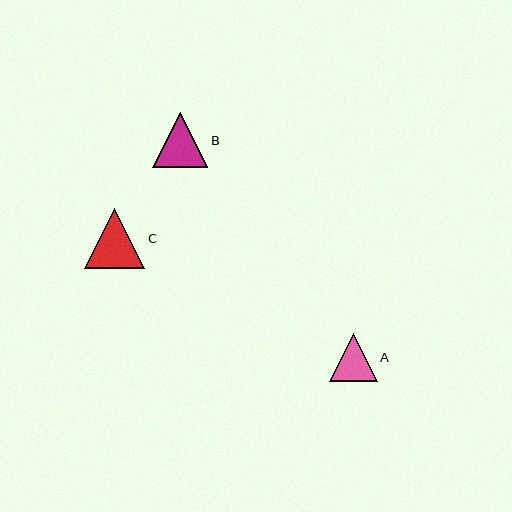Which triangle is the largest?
Triangle C is the largest with a size of approximately 60 pixels.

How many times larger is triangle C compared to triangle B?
Triangle C is approximately 1.1 times the size of triangle B.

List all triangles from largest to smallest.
From largest to smallest: C, B, A.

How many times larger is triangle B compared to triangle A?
Triangle B is approximately 1.1 times the size of triangle A.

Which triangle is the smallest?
Triangle A is the smallest with a size of approximately 48 pixels.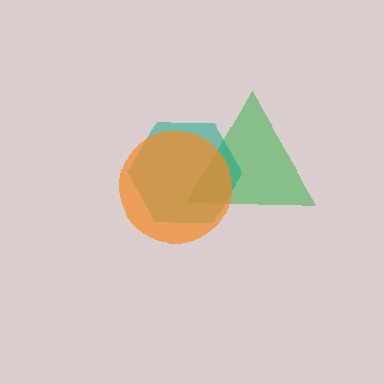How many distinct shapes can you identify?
There are 3 distinct shapes: a green triangle, a teal hexagon, an orange circle.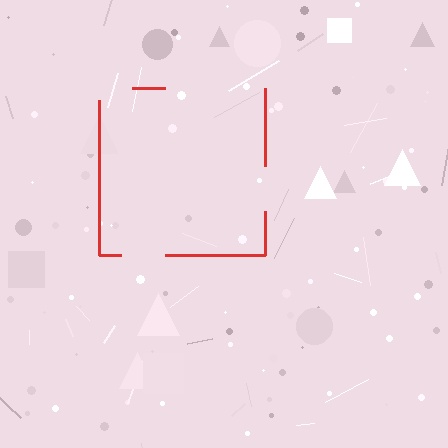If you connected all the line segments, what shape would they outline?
They would outline a square.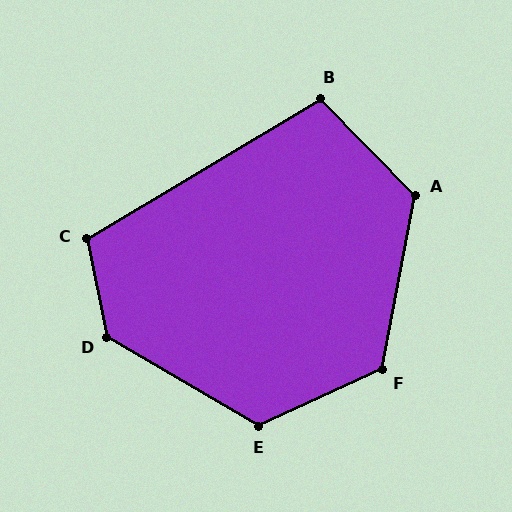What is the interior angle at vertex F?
Approximately 125 degrees (obtuse).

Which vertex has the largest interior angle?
D, at approximately 132 degrees.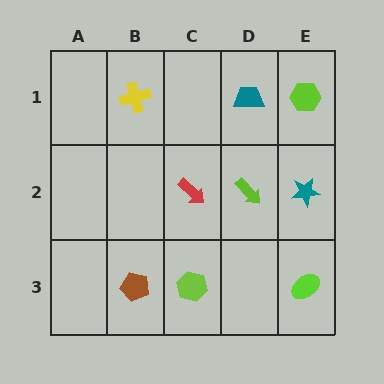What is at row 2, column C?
A red arrow.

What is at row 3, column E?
A lime ellipse.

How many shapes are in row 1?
3 shapes.